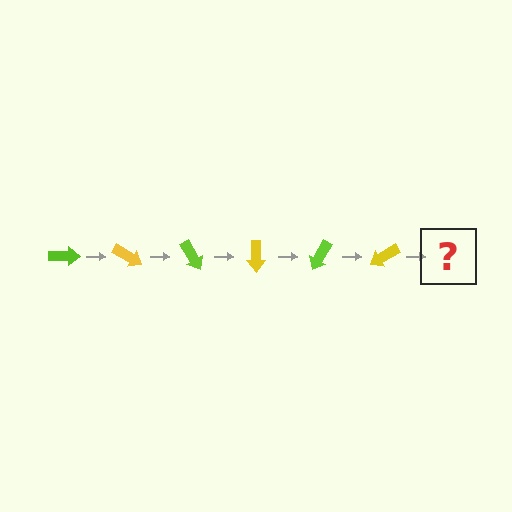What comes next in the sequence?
The next element should be a lime arrow, rotated 180 degrees from the start.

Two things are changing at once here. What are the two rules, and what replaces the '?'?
The two rules are that it rotates 30 degrees each step and the color cycles through lime and yellow. The '?' should be a lime arrow, rotated 180 degrees from the start.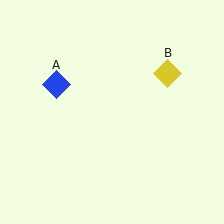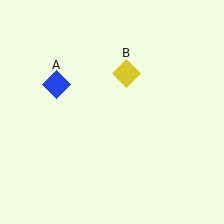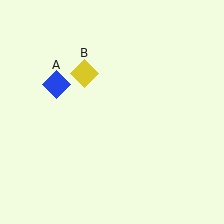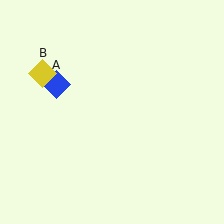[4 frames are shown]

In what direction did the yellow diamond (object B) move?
The yellow diamond (object B) moved left.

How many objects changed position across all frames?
1 object changed position: yellow diamond (object B).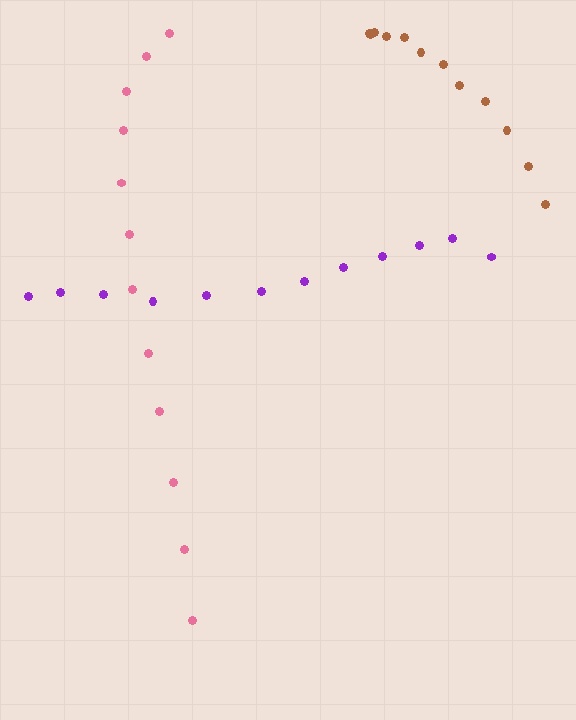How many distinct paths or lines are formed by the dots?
There are 3 distinct paths.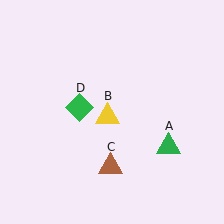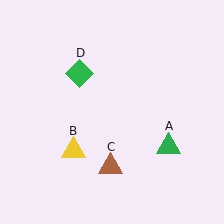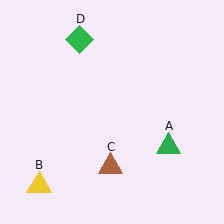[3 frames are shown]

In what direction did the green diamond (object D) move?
The green diamond (object D) moved up.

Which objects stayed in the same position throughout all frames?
Green triangle (object A) and brown triangle (object C) remained stationary.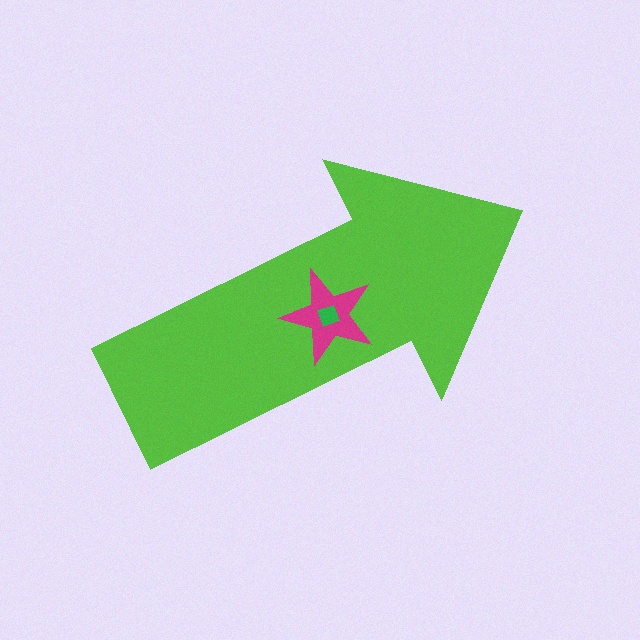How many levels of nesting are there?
3.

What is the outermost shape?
The lime arrow.